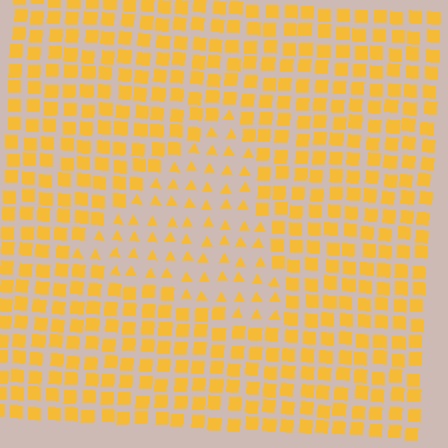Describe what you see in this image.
The image is filled with small yellow elements arranged in a uniform grid. A triangle-shaped region contains triangles, while the surrounding area contains squares. The boundary is defined purely by the change in element shape.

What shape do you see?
I see a triangle.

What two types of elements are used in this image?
The image uses triangles inside the triangle region and squares outside it.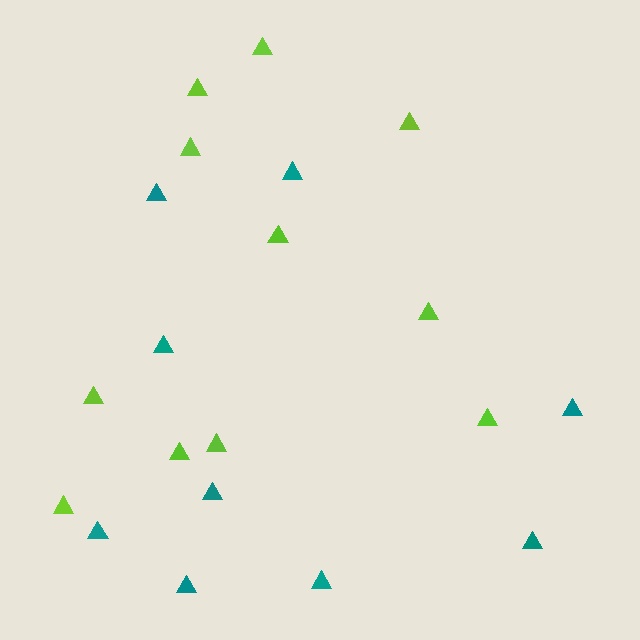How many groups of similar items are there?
There are 2 groups: one group of lime triangles (11) and one group of teal triangles (9).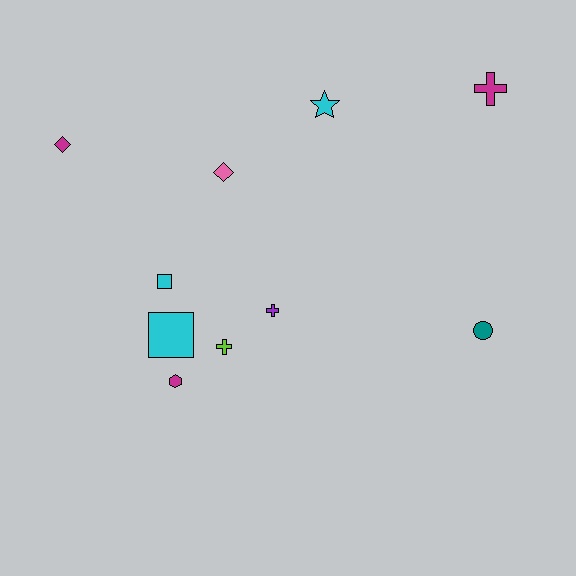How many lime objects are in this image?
There is 1 lime object.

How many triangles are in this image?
There are no triangles.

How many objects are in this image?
There are 10 objects.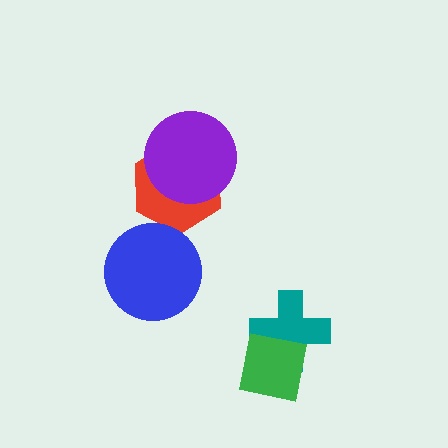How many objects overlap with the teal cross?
1 object overlaps with the teal cross.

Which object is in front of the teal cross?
The green square is in front of the teal cross.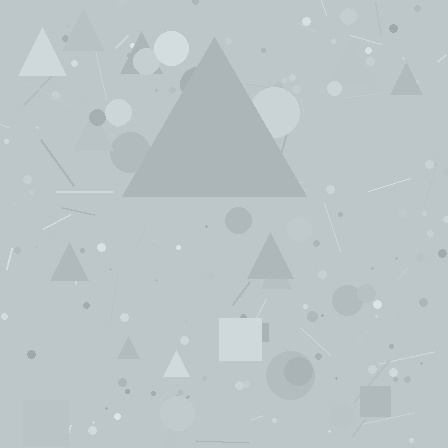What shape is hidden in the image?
A triangle is hidden in the image.